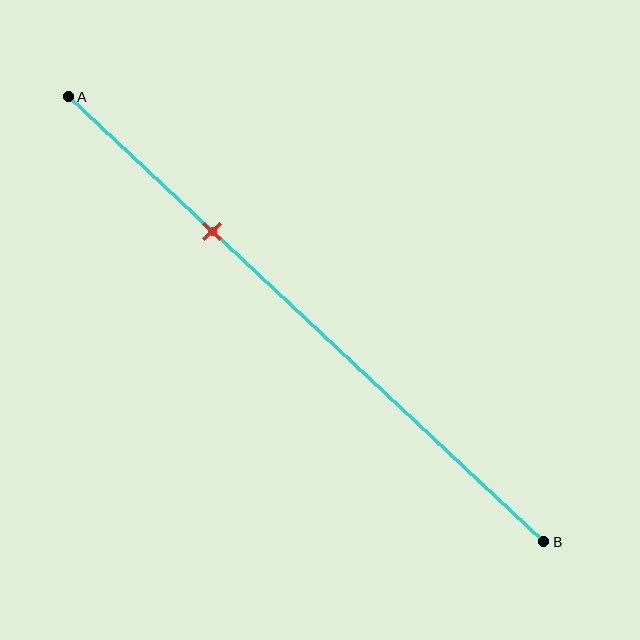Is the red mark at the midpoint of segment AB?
No, the mark is at about 30% from A, not at the 50% midpoint.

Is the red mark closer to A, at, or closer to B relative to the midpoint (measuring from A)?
The red mark is closer to point A than the midpoint of segment AB.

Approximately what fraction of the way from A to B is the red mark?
The red mark is approximately 30% of the way from A to B.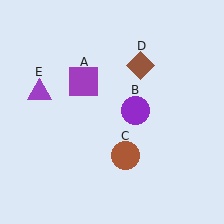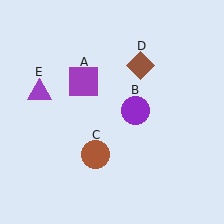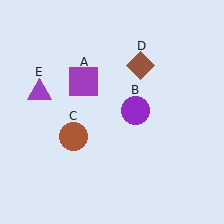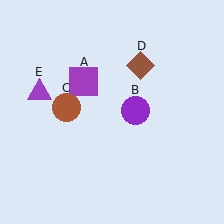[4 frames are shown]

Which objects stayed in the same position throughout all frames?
Purple square (object A) and purple circle (object B) and brown diamond (object D) and purple triangle (object E) remained stationary.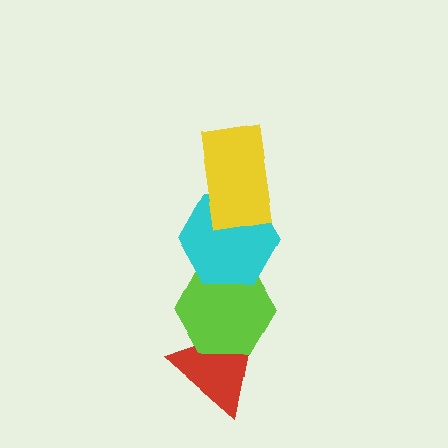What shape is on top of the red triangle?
The lime hexagon is on top of the red triangle.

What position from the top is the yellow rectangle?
The yellow rectangle is 1st from the top.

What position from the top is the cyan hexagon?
The cyan hexagon is 2nd from the top.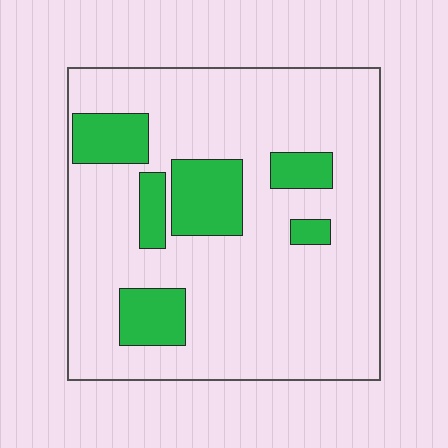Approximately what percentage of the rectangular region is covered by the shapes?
Approximately 20%.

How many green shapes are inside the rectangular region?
6.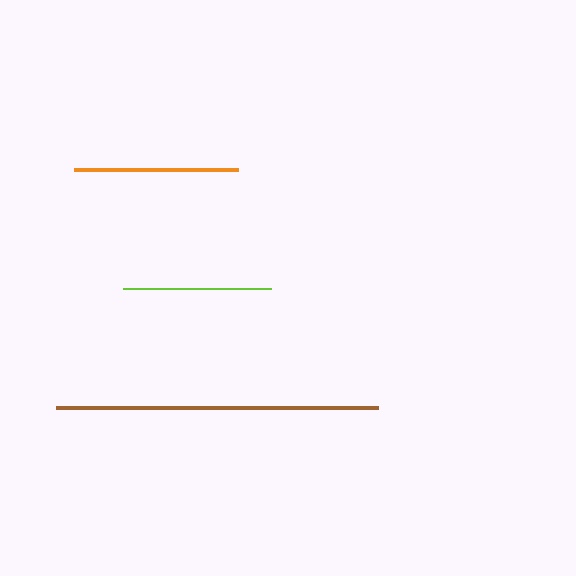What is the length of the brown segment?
The brown segment is approximately 322 pixels long.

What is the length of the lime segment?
The lime segment is approximately 148 pixels long.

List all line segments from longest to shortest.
From longest to shortest: brown, orange, lime.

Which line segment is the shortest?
The lime line is the shortest at approximately 148 pixels.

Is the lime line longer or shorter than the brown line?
The brown line is longer than the lime line.